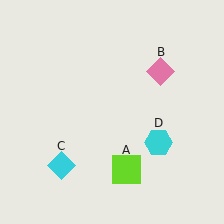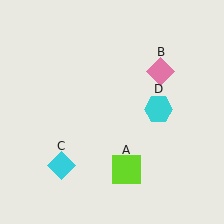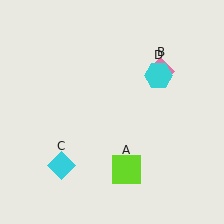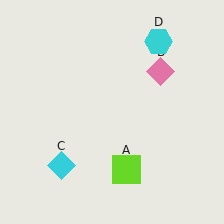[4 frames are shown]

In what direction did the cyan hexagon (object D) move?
The cyan hexagon (object D) moved up.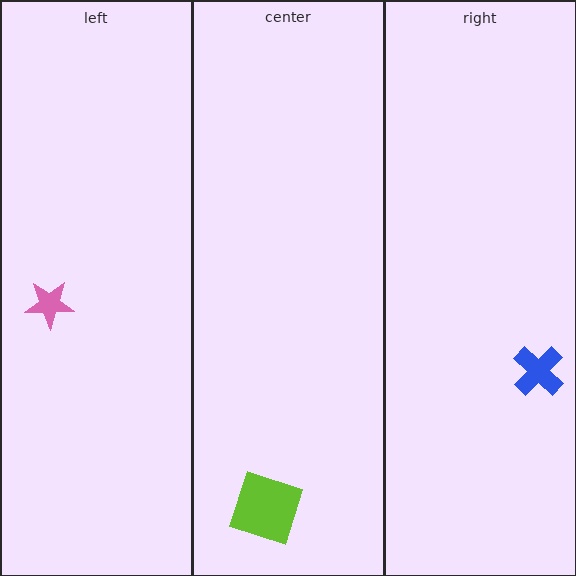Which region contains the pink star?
The left region.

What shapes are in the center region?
The lime square.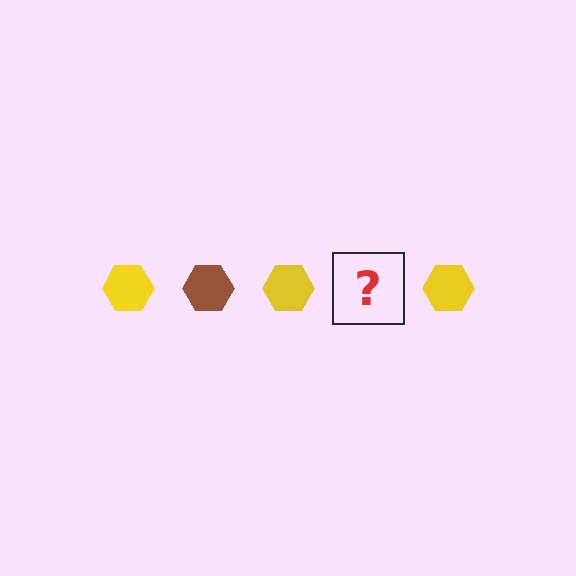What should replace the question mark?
The question mark should be replaced with a brown hexagon.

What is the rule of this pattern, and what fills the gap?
The rule is that the pattern cycles through yellow, brown hexagons. The gap should be filled with a brown hexagon.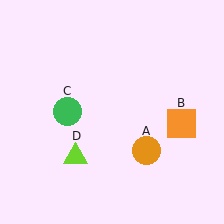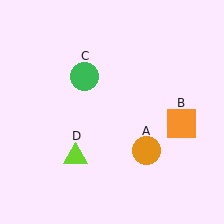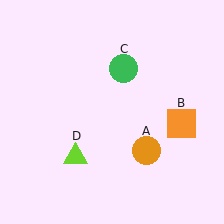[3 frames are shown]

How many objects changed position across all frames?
1 object changed position: green circle (object C).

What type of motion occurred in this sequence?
The green circle (object C) rotated clockwise around the center of the scene.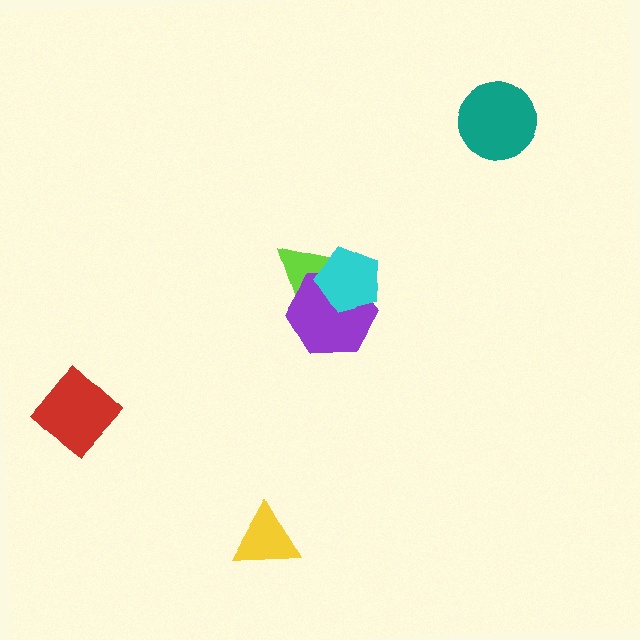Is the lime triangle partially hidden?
Yes, it is partially covered by another shape.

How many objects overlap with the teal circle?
0 objects overlap with the teal circle.